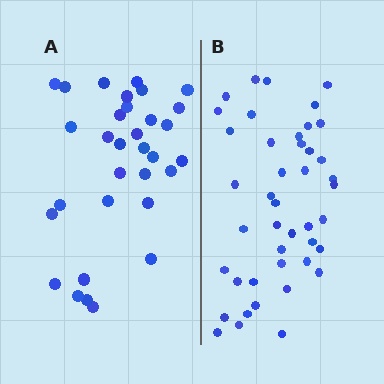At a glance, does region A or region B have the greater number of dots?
Region B (the right region) has more dots.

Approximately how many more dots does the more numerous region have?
Region B has roughly 12 or so more dots than region A.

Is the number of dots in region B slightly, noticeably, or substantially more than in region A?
Region B has noticeably more, but not dramatically so. The ratio is roughly 1.3 to 1.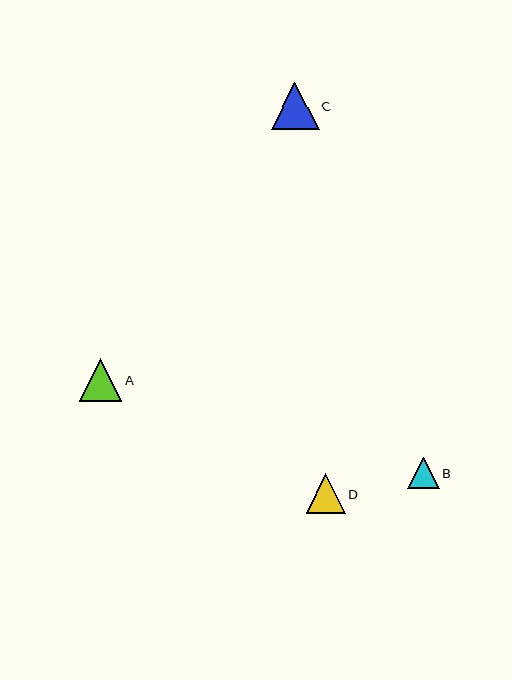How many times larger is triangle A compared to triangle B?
Triangle A is approximately 1.3 times the size of triangle B.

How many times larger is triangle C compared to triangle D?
Triangle C is approximately 1.2 times the size of triangle D.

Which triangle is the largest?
Triangle C is the largest with a size of approximately 48 pixels.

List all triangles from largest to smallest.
From largest to smallest: C, A, D, B.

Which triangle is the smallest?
Triangle B is the smallest with a size of approximately 31 pixels.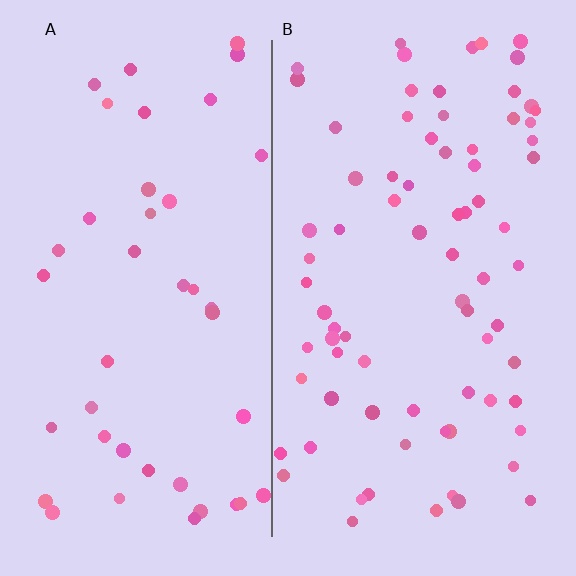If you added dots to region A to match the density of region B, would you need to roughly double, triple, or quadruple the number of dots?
Approximately double.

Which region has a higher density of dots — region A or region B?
B (the right).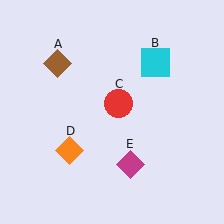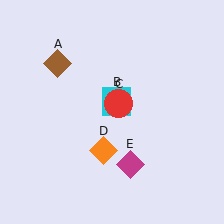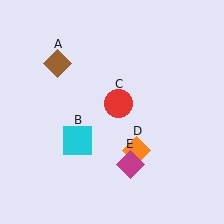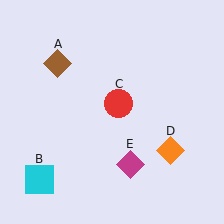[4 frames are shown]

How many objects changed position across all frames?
2 objects changed position: cyan square (object B), orange diamond (object D).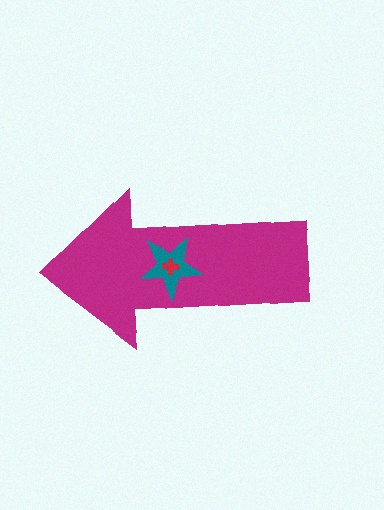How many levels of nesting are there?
3.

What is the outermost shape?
The magenta arrow.